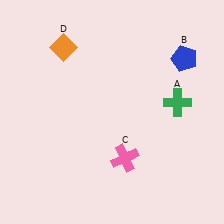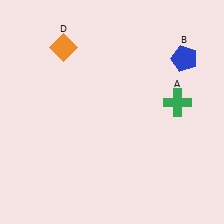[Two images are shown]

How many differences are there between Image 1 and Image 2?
There is 1 difference between the two images.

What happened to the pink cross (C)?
The pink cross (C) was removed in Image 2. It was in the bottom-right area of Image 1.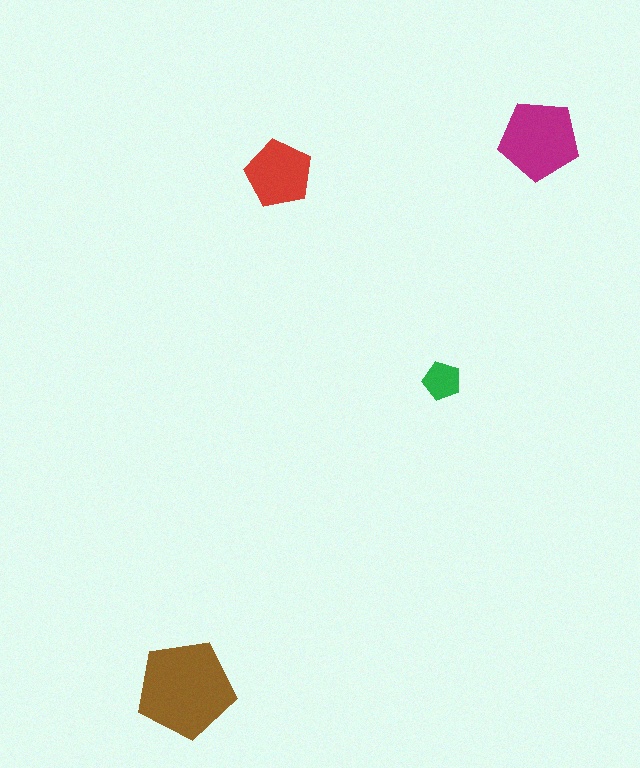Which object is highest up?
The magenta pentagon is topmost.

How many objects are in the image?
There are 4 objects in the image.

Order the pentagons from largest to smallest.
the brown one, the magenta one, the red one, the green one.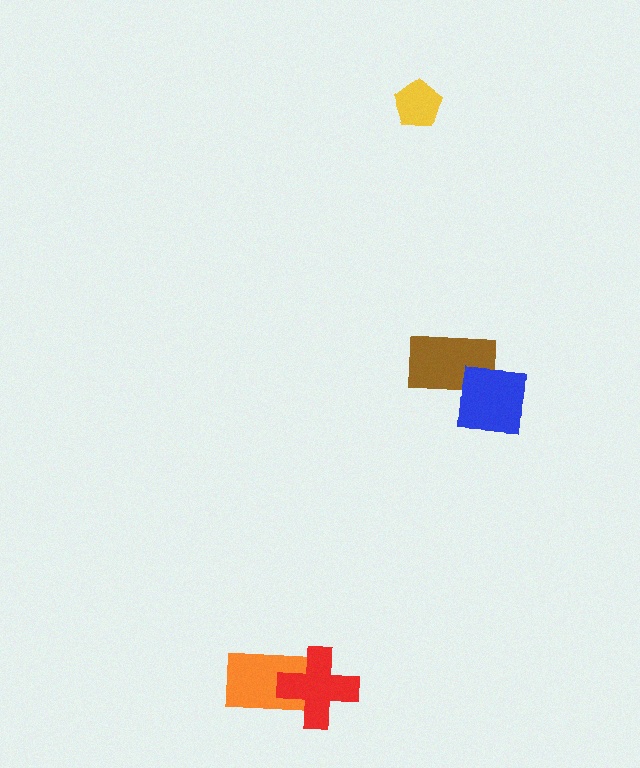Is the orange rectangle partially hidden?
Yes, it is partially covered by another shape.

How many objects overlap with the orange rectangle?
1 object overlaps with the orange rectangle.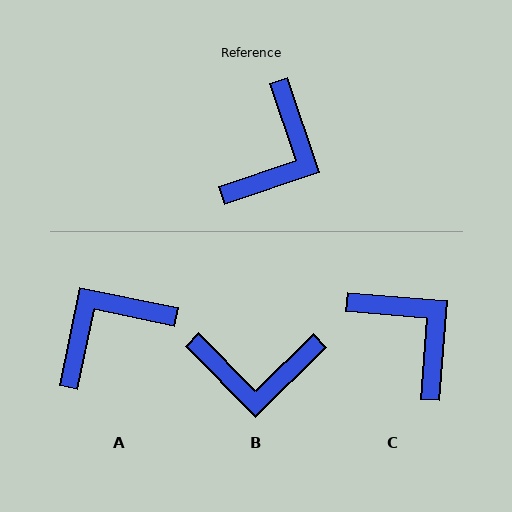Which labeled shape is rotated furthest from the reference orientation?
A, about 150 degrees away.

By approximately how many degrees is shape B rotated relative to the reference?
Approximately 64 degrees clockwise.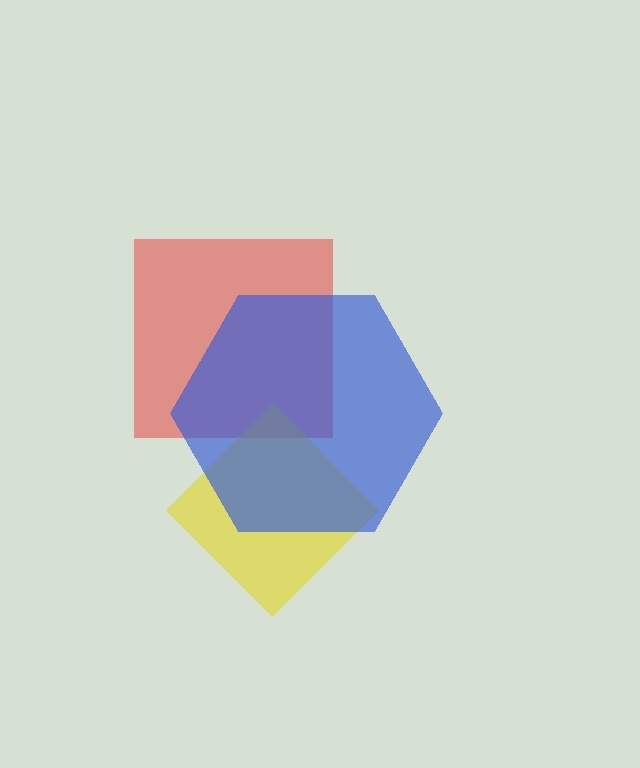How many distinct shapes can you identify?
There are 3 distinct shapes: a red square, a yellow diamond, a blue hexagon.